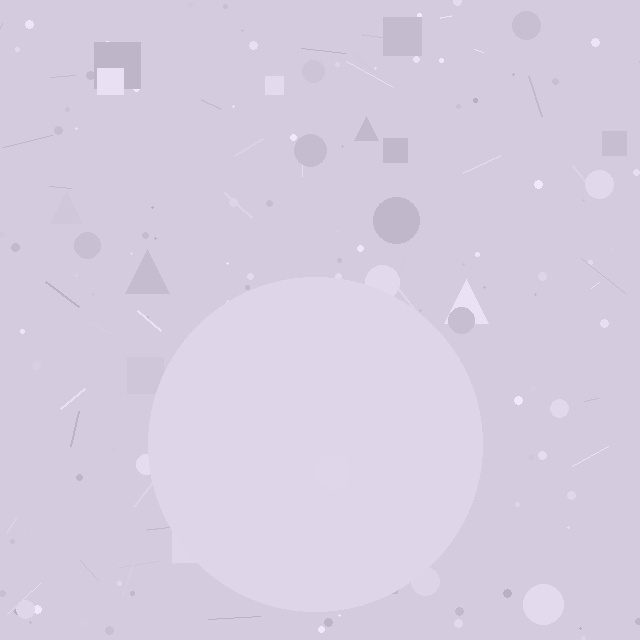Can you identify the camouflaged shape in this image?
The camouflaged shape is a circle.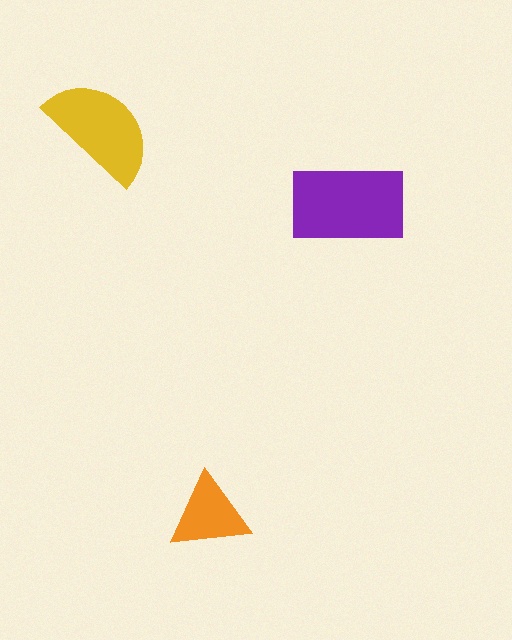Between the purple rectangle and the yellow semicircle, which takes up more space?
The purple rectangle.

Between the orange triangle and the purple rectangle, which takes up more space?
The purple rectangle.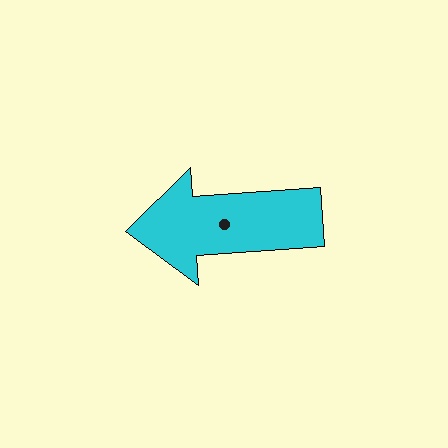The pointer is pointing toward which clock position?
Roughly 9 o'clock.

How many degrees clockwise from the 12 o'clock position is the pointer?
Approximately 266 degrees.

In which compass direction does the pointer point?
West.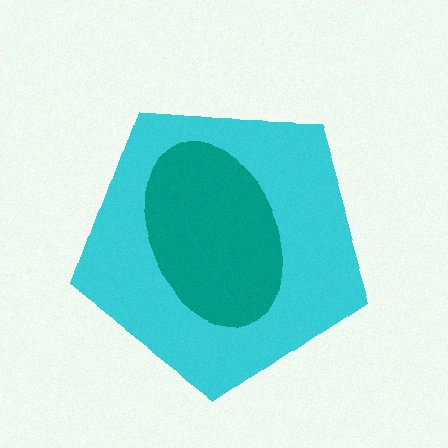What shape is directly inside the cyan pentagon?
The teal ellipse.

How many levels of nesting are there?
2.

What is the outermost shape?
The cyan pentagon.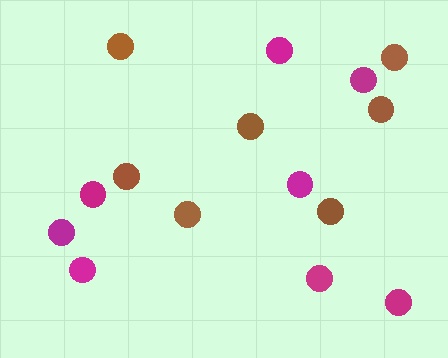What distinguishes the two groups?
There are 2 groups: one group of brown circles (7) and one group of magenta circles (8).